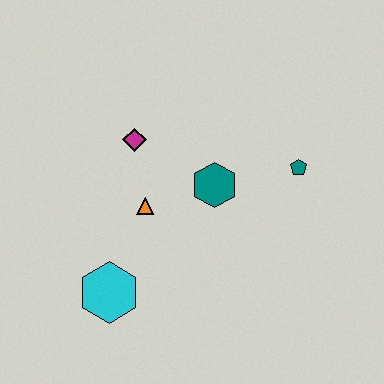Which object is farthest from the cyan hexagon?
The teal pentagon is farthest from the cyan hexagon.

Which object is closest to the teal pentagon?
The teal hexagon is closest to the teal pentagon.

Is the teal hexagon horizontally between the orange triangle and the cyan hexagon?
No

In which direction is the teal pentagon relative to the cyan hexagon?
The teal pentagon is to the right of the cyan hexagon.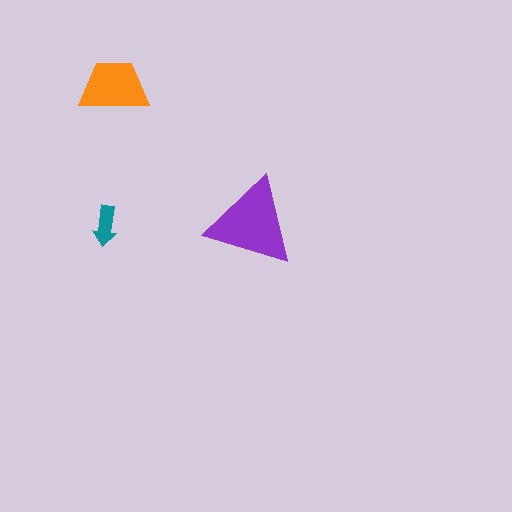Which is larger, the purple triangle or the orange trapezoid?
The purple triangle.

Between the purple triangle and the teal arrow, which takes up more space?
The purple triangle.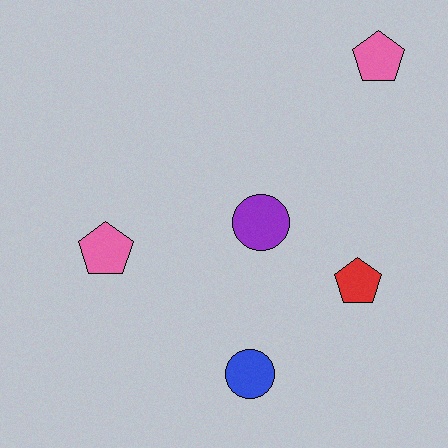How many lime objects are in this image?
There are no lime objects.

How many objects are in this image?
There are 5 objects.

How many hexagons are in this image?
There are no hexagons.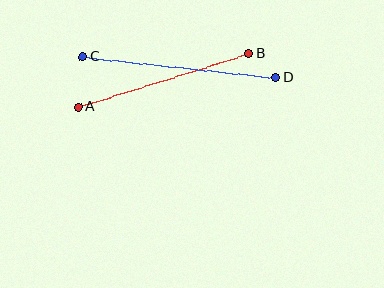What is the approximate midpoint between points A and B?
The midpoint is at approximately (164, 80) pixels.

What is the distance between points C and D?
The distance is approximately 194 pixels.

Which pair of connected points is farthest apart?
Points C and D are farthest apart.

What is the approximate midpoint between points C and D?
The midpoint is at approximately (179, 67) pixels.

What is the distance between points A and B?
The distance is approximately 179 pixels.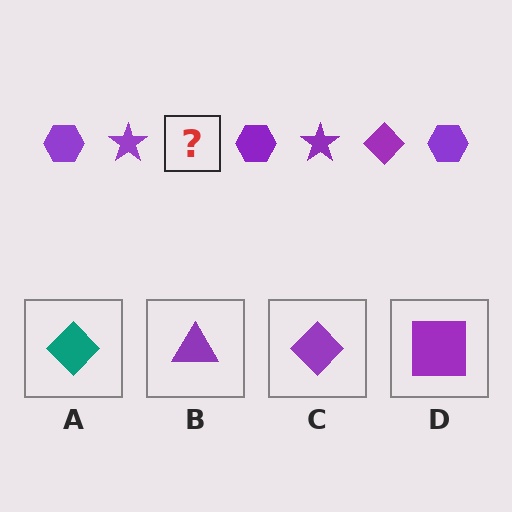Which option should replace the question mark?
Option C.